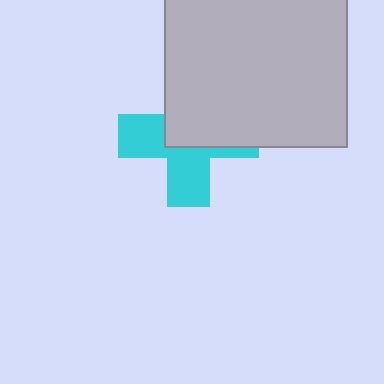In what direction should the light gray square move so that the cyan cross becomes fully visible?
The light gray square should move toward the upper-right. That is the shortest direction to clear the overlap and leave the cyan cross fully visible.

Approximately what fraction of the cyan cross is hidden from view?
Roughly 51% of the cyan cross is hidden behind the light gray square.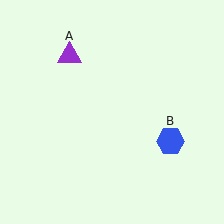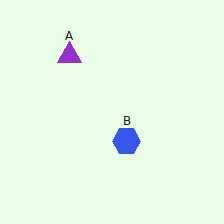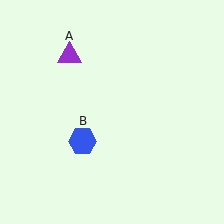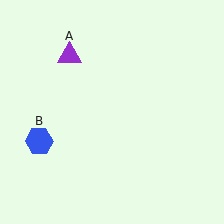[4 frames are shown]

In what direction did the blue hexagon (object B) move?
The blue hexagon (object B) moved left.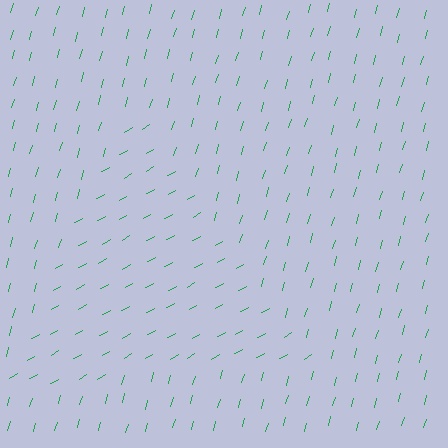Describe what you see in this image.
The image is filled with small green line segments. A triangle region in the image has lines oriented differently from the surrounding lines, creating a visible texture boundary.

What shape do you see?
I see a triangle.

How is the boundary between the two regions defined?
The boundary is defined purely by a change in line orientation (approximately 45 degrees difference). All lines are the same color and thickness.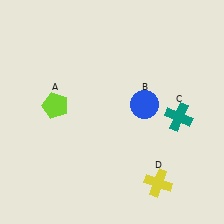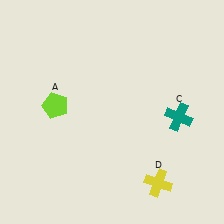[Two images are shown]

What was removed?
The blue circle (B) was removed in Image 2.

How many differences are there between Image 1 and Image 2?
There is 1 difference between the two images.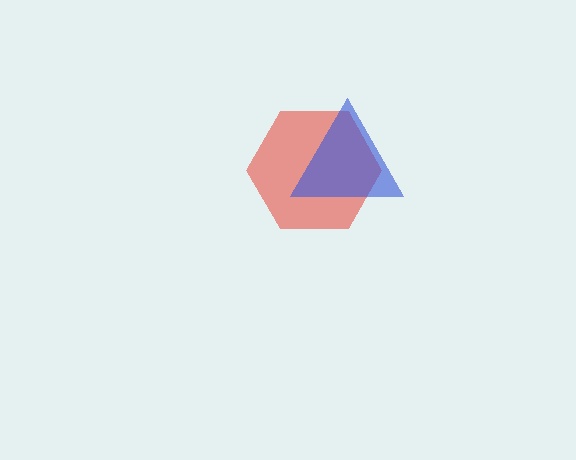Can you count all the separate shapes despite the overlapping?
Yes, there are 2 separate shapes.